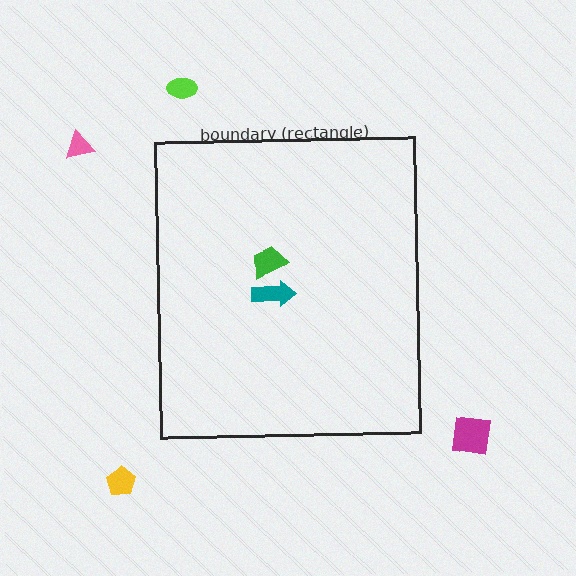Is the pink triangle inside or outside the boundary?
Outside.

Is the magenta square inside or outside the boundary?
Outside.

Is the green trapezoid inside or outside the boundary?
Inside.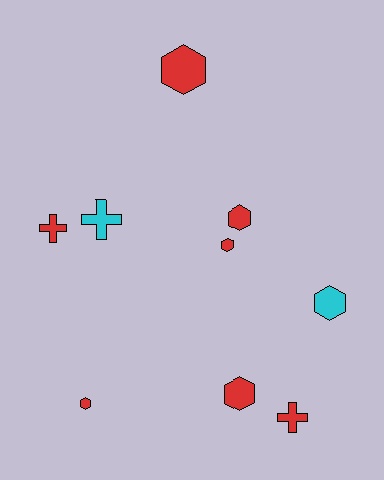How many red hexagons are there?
There are 5 red hexagons.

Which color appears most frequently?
Red, with 7 objects.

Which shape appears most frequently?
Hexagon, with 6 objects.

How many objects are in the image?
There are 9 objects.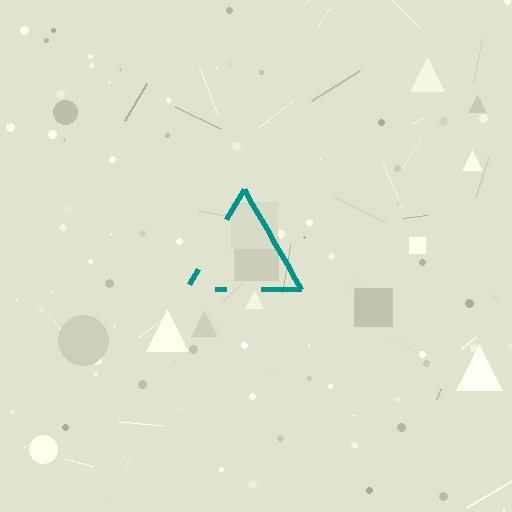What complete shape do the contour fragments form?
The contour fragments form a triangle.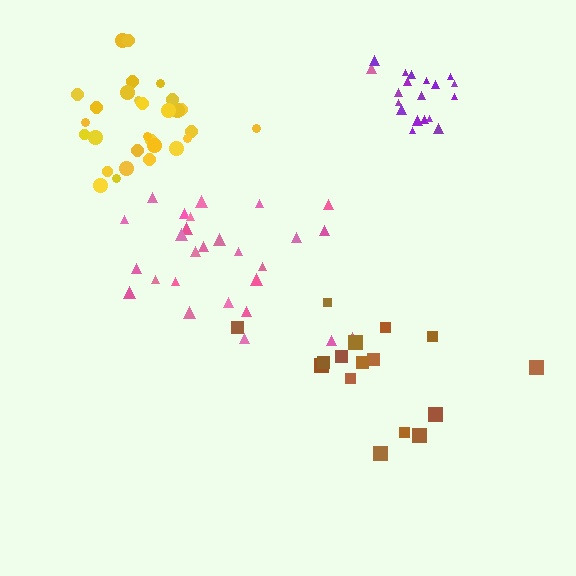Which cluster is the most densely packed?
Purple.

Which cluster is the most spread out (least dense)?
Brown.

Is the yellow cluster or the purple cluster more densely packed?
Purple.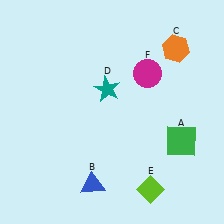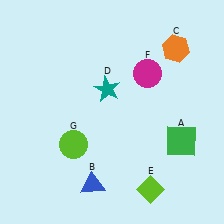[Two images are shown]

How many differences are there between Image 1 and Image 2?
There is 1 difference between the two images.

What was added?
A lime circle (G) was added in Image 2.